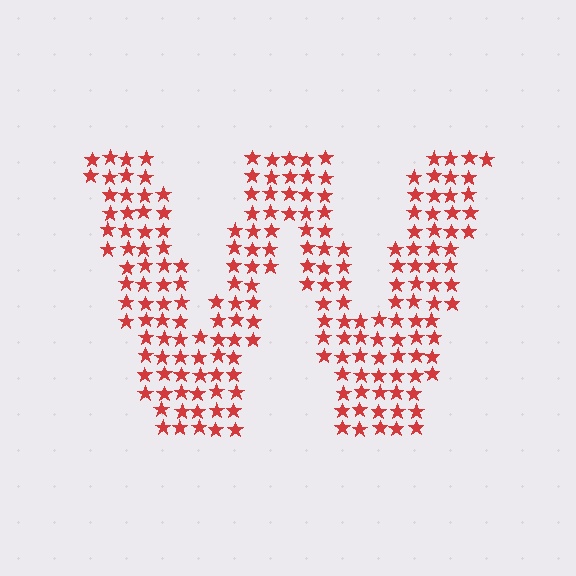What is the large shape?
The large shape is the letter W.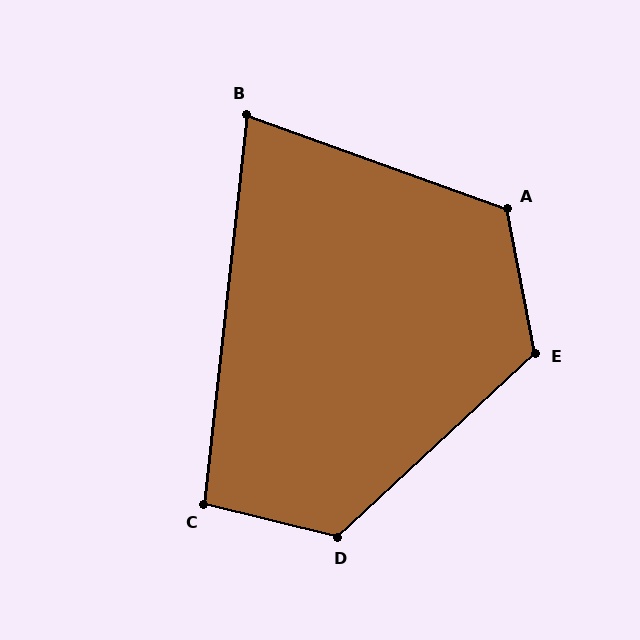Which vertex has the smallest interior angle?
B, at approximately 76 degrees.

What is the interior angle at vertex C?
Approximately 98 degrees (obtuse).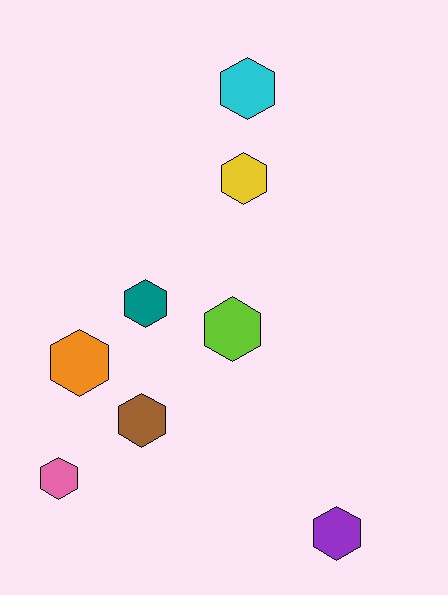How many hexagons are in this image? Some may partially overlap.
There are 8 hexagons.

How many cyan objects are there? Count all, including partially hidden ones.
There is 1 cyan object.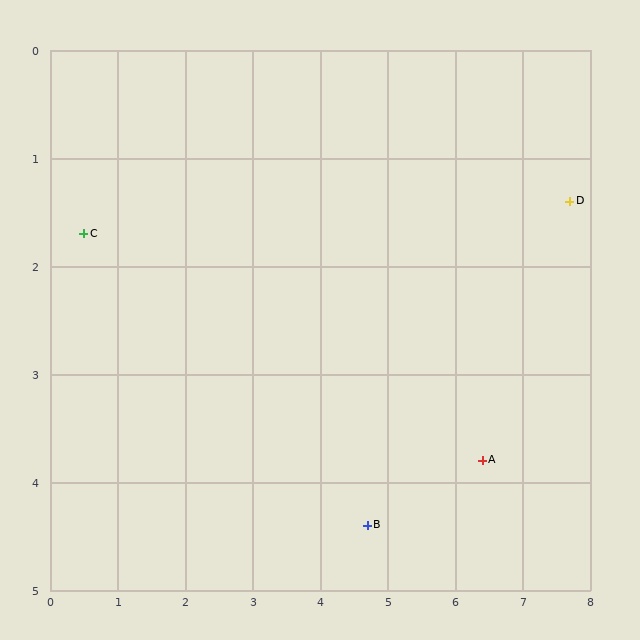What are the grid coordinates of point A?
Point A is at approximately (6.4, 3.8).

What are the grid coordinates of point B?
Point B is at approximately (4.7, 4.4).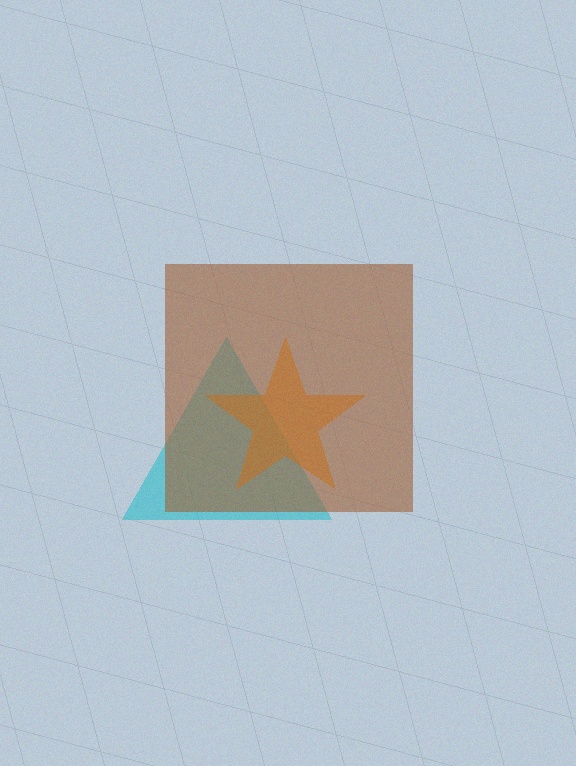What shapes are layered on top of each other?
The layered shapes are: a cyan triangle, an orange star, a brown square.